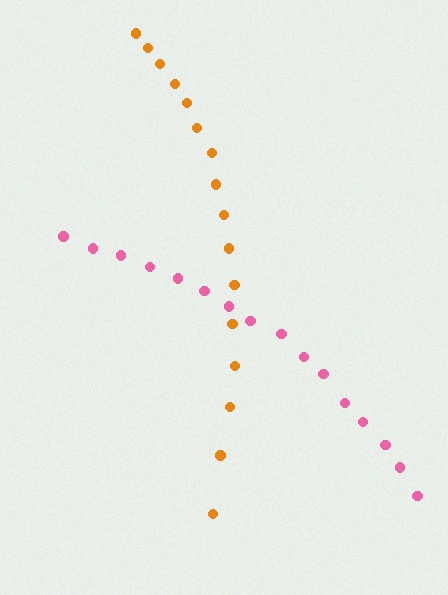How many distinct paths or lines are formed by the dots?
There are 2 distinct paths.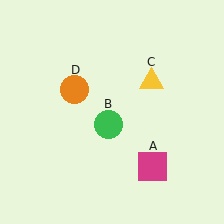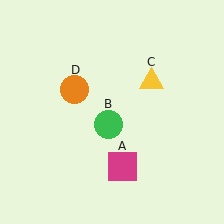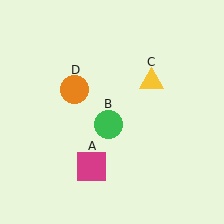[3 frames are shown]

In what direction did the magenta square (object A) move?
The magenta square (object A) moved left.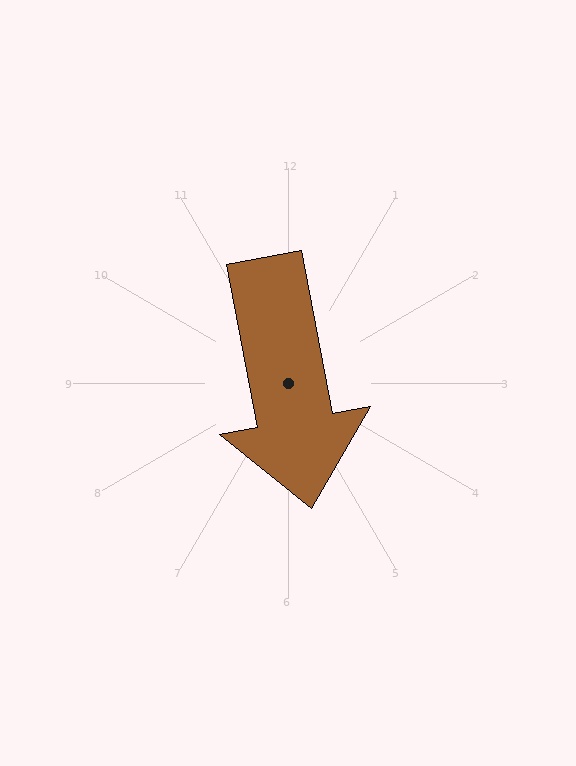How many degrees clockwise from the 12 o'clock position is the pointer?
Approximately 169 degrees.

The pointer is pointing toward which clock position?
Roughly 6 o'clock.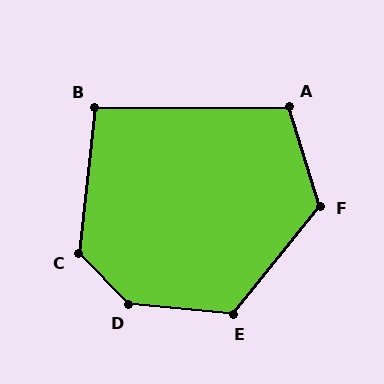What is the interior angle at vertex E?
Approximately 123 degrees (obtuse).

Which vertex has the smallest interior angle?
B, at approximately 96 degrees.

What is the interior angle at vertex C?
Approximately 129 degrees (obtuse).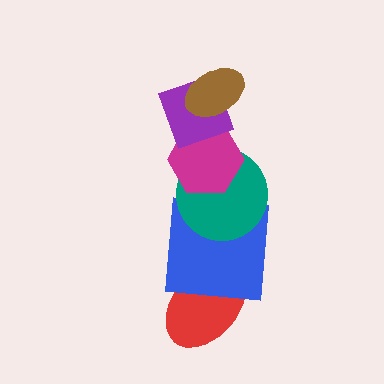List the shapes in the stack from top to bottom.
From top to bottom: the brown ellipse, the purple diamond, the magenta hexagon, the teal circle, the blue square, the red ellipse.